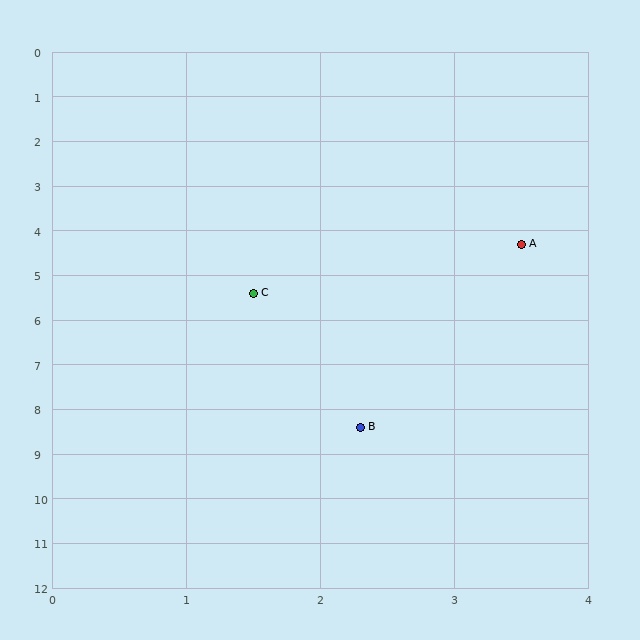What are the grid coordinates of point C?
Point C is at approximately (1.5, 5.4).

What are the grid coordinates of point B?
Point B is at approximately (2.3, 8.4).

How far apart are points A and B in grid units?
Points A and B are about 4.3 grid units apart.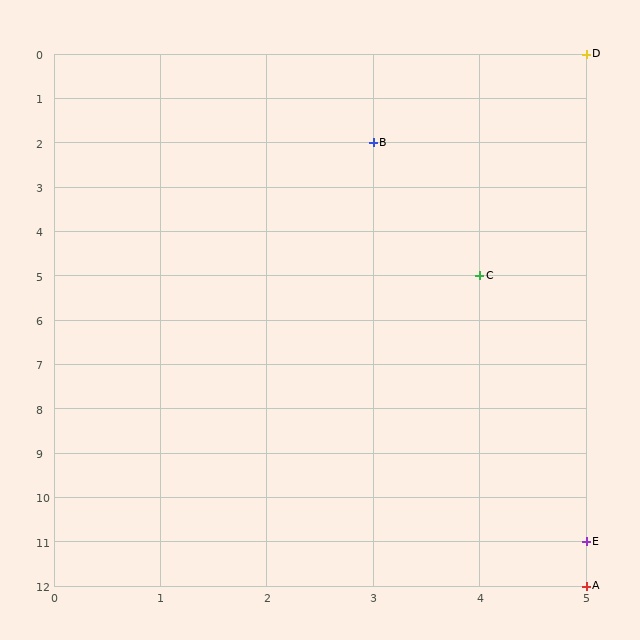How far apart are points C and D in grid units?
Points C and D are 1 column and 5 rows apart (about 5.1 grid units diagonally).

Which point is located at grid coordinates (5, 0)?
Point D is at (5, 0).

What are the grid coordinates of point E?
Point E is at grid coordinates (5, 11).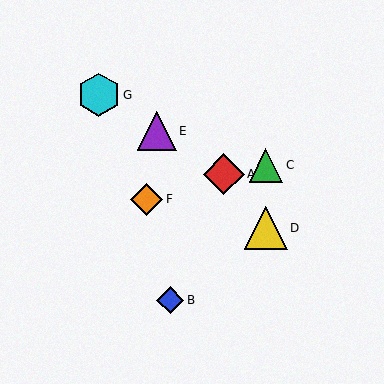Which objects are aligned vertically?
Objects C, D are aligned vertically.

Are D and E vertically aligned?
No, D is at x≈266 and E is at x≈157.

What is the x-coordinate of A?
Object A is at x≈224.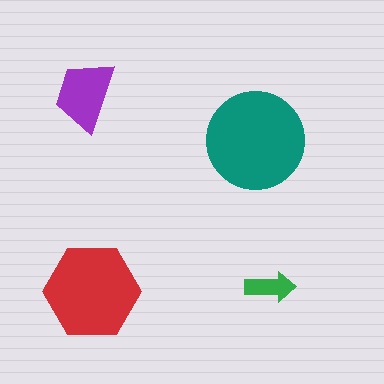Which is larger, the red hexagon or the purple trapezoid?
The red hexagon.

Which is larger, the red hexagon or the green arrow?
The red hexagon.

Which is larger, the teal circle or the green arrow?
The teal circle.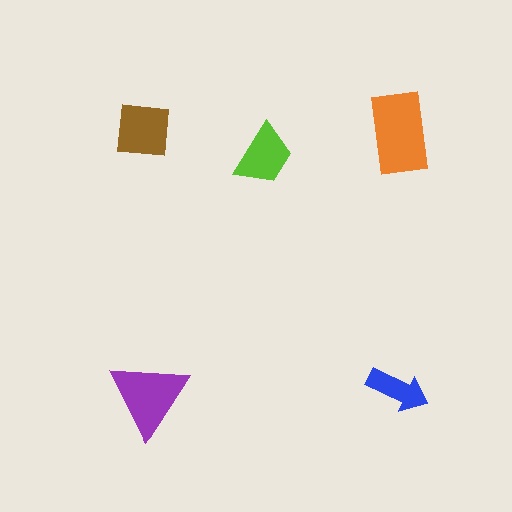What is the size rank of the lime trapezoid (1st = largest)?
4th.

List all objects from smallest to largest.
The blue arrow, the lime trapezoid, the brown square, the purple triangle, the orange rectangle.